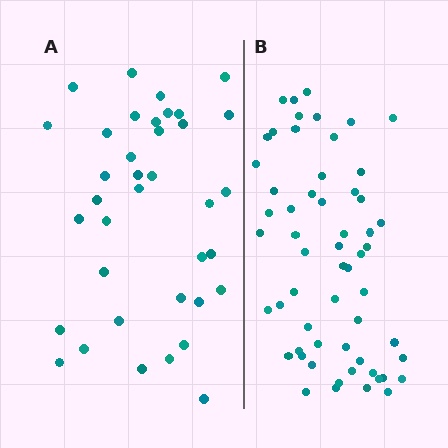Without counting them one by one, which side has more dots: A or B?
Region B (the right region) has more dots.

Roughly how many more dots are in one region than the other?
Region B has approximately 20 more dots than region A.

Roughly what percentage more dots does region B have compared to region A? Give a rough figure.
About 55% more.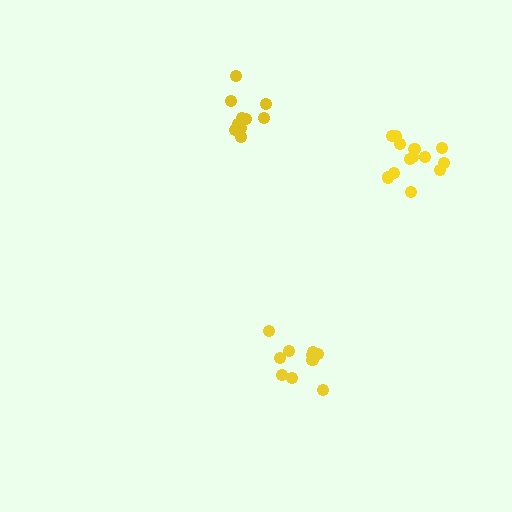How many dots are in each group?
Group 1: 10 dots, Group 2: 13 dots, Group 3: 10 dots (33 total).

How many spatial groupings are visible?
There are 3 spatial groupings.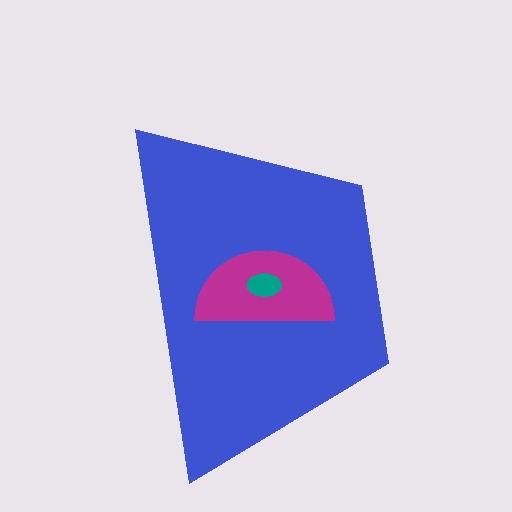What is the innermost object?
The teal ellipse.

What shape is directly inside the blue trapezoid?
The magenta semicircle.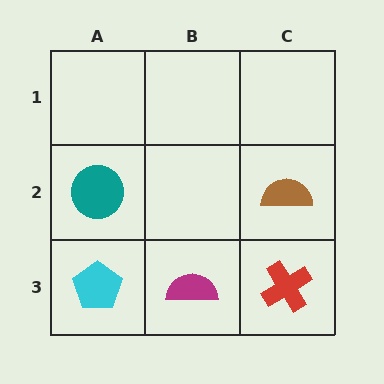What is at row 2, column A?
A teal circle.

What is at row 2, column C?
A brown semicircle.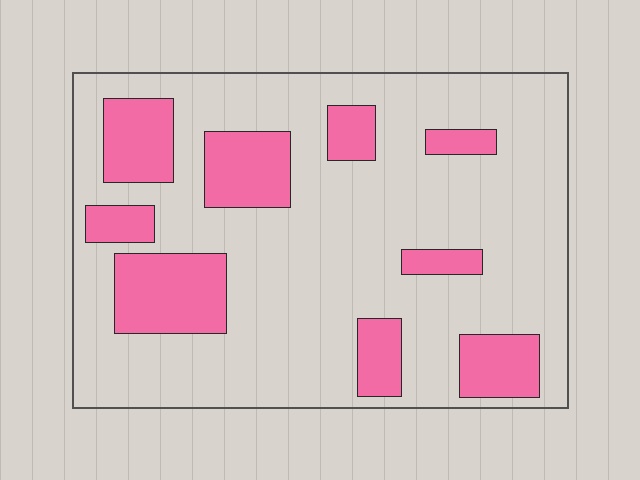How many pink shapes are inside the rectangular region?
9.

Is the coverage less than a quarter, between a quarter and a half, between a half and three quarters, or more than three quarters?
Less than a quarter.